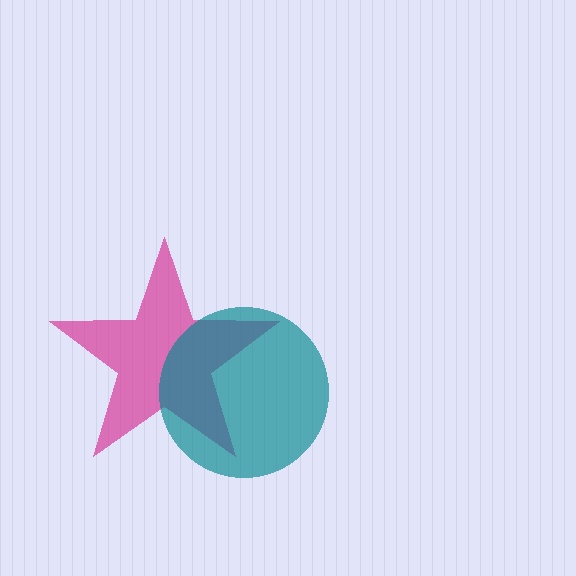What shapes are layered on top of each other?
The layered shapes are: a magenta star, a teal circle.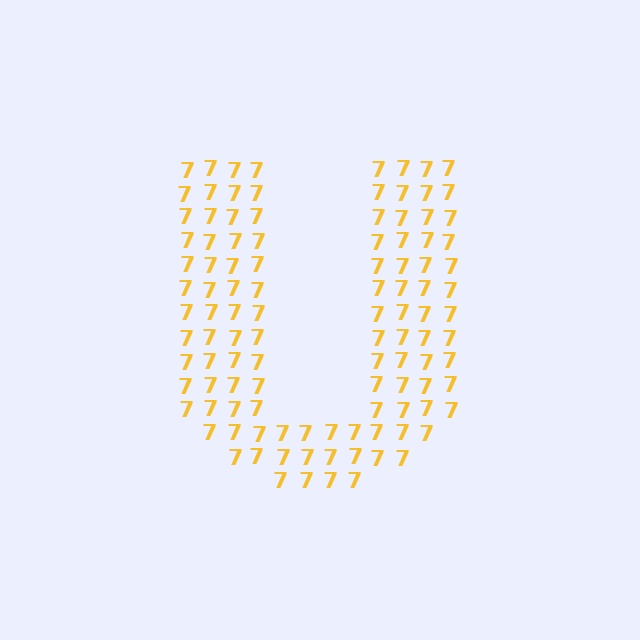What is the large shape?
The large shape is the letter U.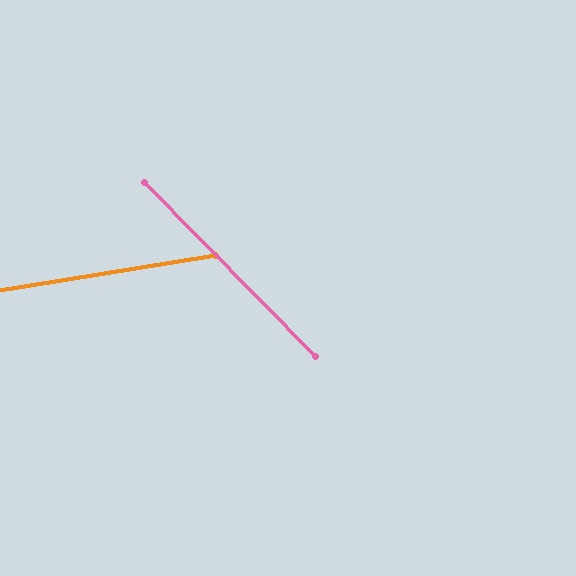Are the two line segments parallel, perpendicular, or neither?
Neither parallel nor perpendicular — they differ by about 55°.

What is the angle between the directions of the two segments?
Approximately 55 degrees.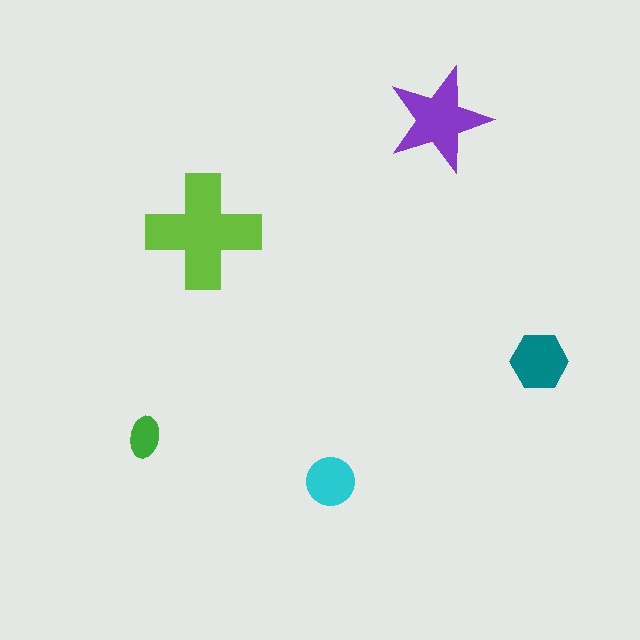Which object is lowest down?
The cyan circle is bottommost.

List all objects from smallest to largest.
The green ellipse, the cyan circle, the teal hexagon, the purple star, the lime cross.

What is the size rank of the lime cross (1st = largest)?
1st.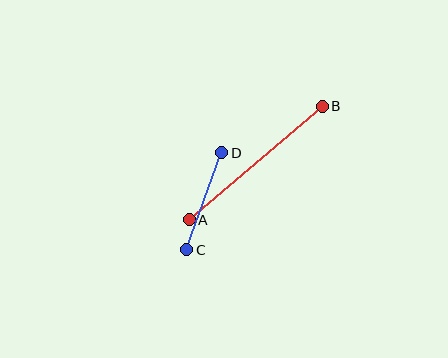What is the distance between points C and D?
The distance is approximately 103 pixels.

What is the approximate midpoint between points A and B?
The midpoint is at approximately (256, 163) pixels.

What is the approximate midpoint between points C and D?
The midpoint is at approximately (204, 201) pixels.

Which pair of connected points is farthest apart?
Points A and B are farthest apart.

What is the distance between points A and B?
The distance is approximately 175 pixels.